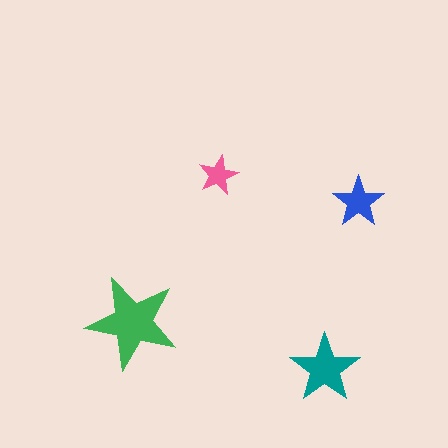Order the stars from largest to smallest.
the green one, the teal one, the blue one, the pink one.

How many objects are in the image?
There are 4 objects in the image.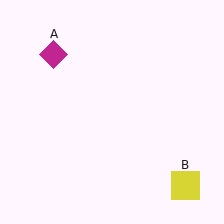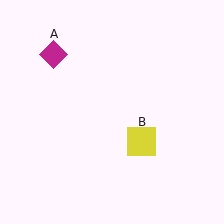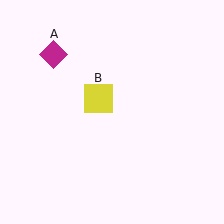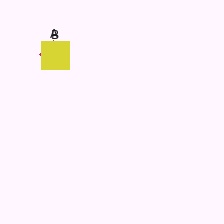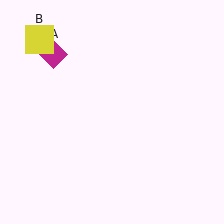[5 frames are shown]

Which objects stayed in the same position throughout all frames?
Magenta diamond (object A) remained stationary.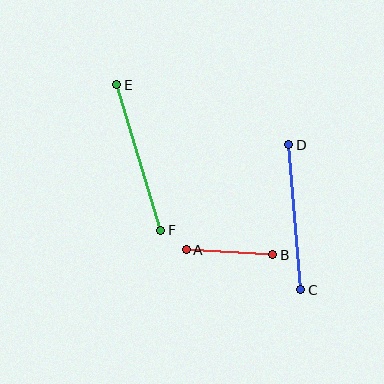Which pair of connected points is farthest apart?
Points E and F are farthest apart.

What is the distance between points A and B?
The distance is approximately 86 pixels.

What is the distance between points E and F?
The distance is approximately 152 pixels.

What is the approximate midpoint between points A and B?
The midpoint is at approximately (230, 252) pixels.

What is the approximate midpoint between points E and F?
The midpoint is at approximately (139, 157) pixels.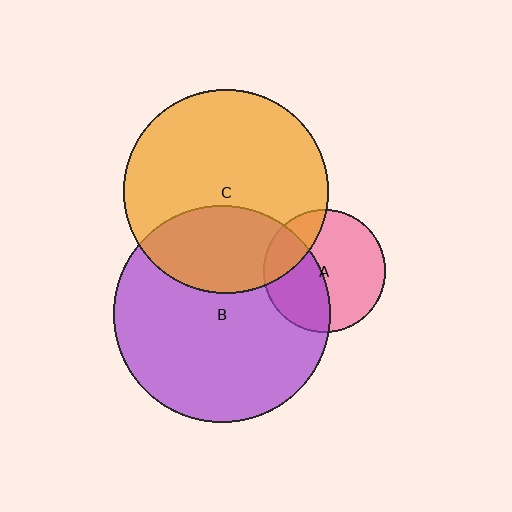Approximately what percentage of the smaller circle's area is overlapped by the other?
Approximately 30%.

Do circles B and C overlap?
Yes.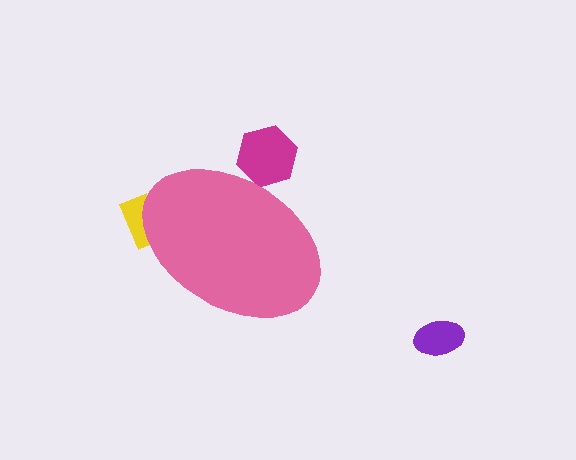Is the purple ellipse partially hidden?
No, the purple ellipse is fully visible.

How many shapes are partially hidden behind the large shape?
2 shapes are partially hidden.